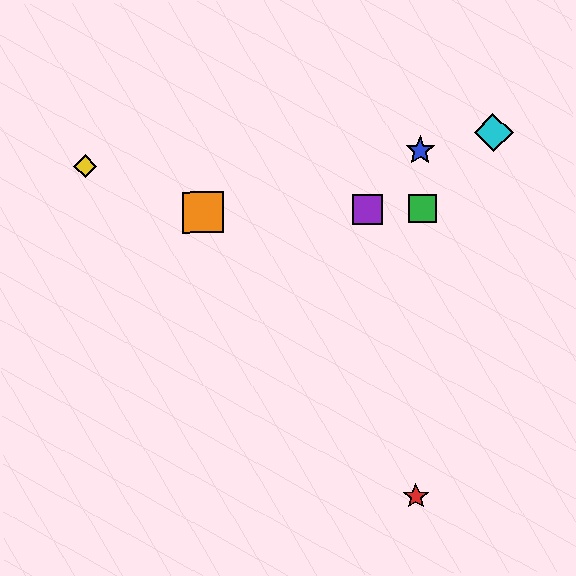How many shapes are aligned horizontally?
3 shapes (the green square, the purple square, the orange square) are aligned horizontally.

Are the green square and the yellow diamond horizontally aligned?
No, the green square is at y≈209 and the yellow diamond is at y≈166.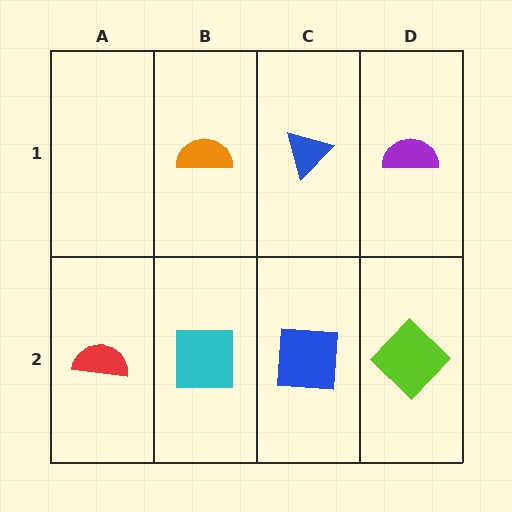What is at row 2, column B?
A cyan square.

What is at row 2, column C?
A blue square.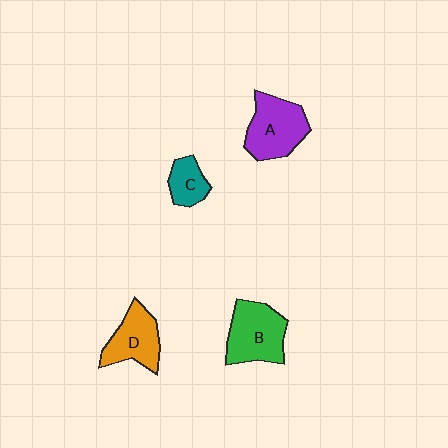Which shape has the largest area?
Shape B (green).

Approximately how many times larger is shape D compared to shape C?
Approximately 1.7 times.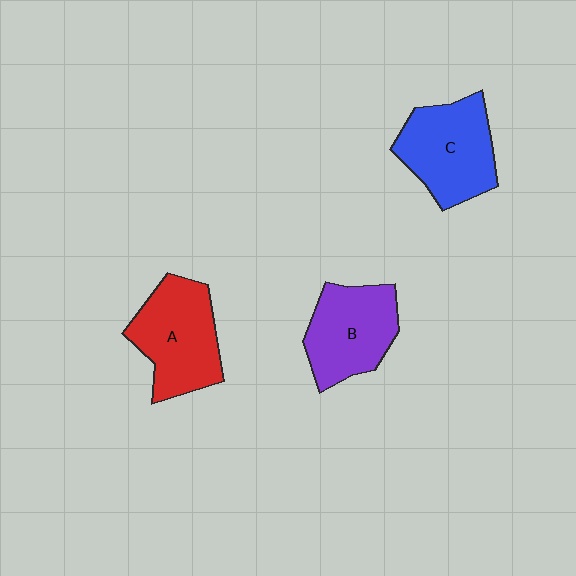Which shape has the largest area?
Shape A (red).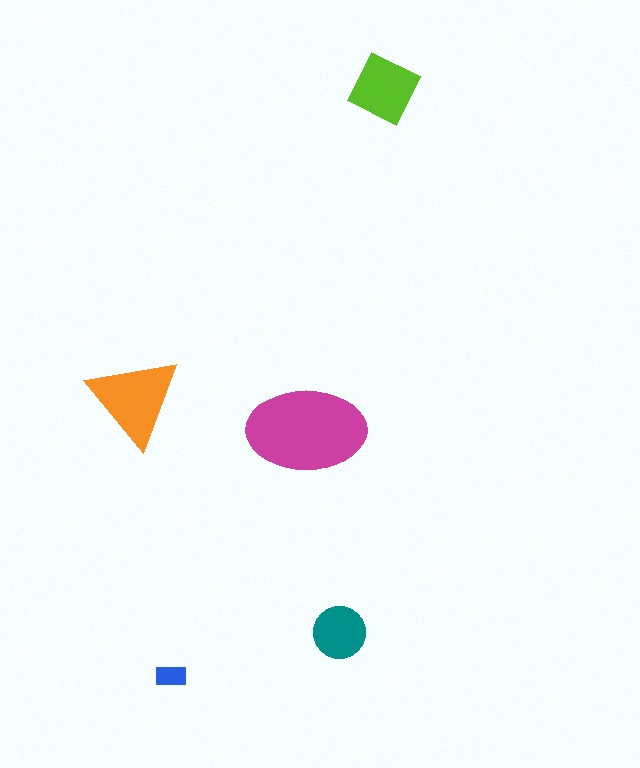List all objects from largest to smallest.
The magenta ellipse, the orange triangle, the lime diamond, the teal circle, the blue rectangle.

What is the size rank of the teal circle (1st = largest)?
4th.